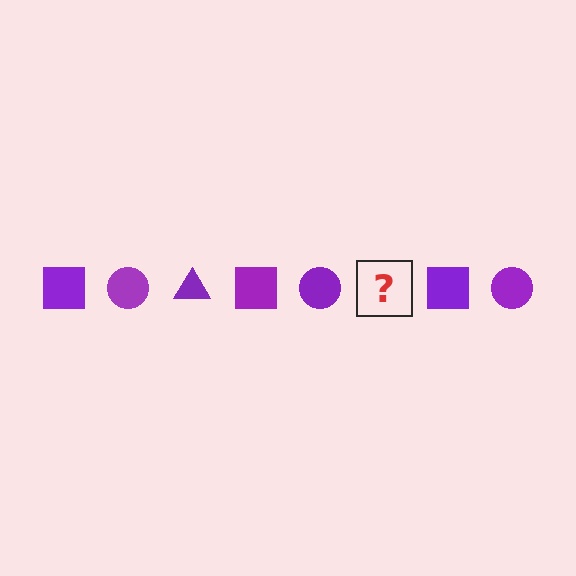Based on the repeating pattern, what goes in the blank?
The blank should be a purple triangle.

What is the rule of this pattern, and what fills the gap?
The rule is that the pattern cycles through square, circle, triangle shapes in purple. The gap should be filled with a purple triangle.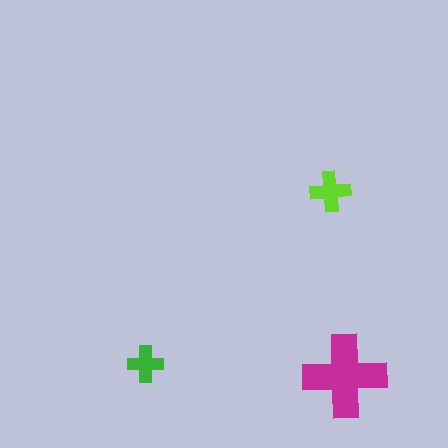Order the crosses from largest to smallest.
the magenta one, the lime one, the green one.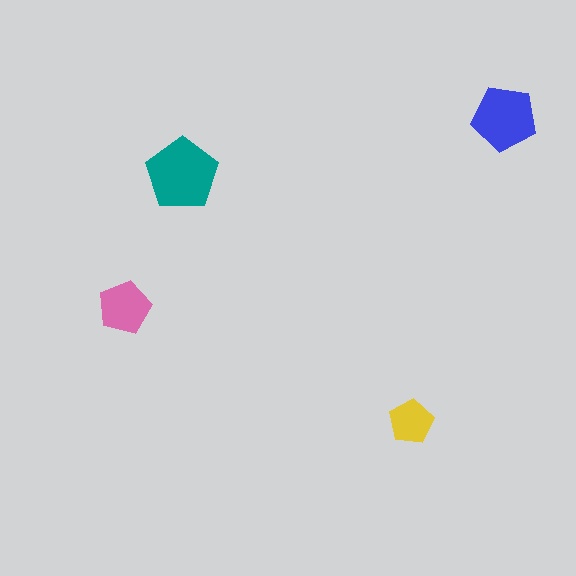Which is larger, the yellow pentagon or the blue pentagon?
The blue one.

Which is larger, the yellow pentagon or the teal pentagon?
The teal one.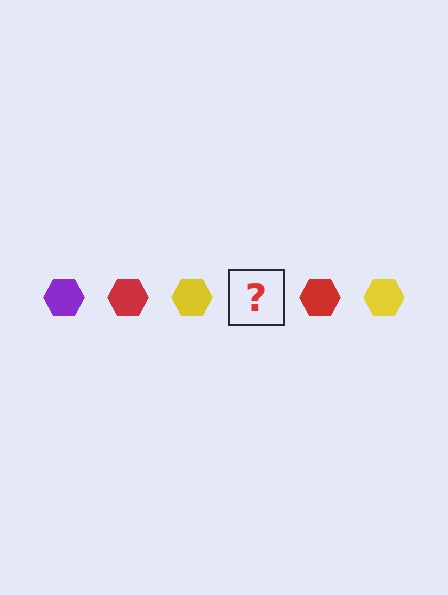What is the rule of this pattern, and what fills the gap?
The rule is that the pattern cycles through purple, red, yellow hexagons. The gap should be filled with a purple hexagon.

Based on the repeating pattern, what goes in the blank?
The blank should be a purple hexagon.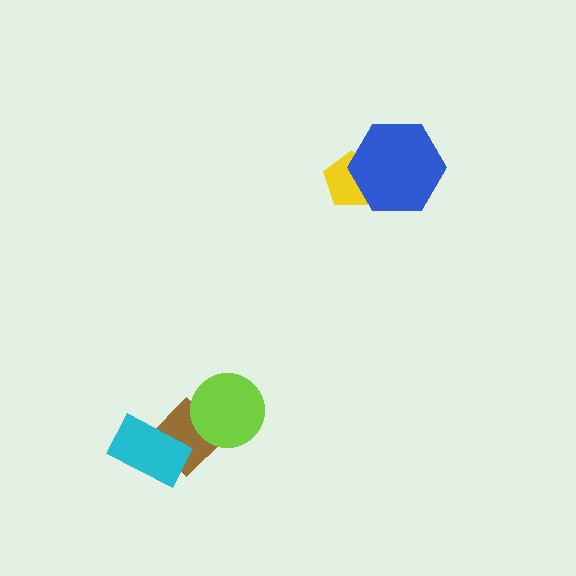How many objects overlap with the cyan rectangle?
1 object overlaps with the cyan rectangle.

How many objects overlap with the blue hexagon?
1 object overlaps with the blue hexagon.